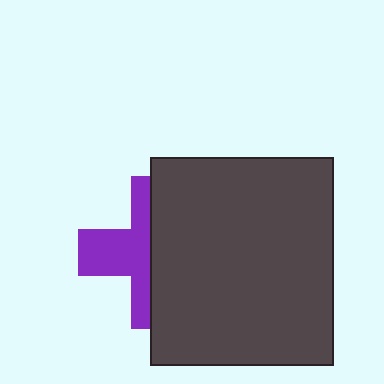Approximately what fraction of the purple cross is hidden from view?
Roughly 56% of the purple cross is hidden behind the dark gray rectangle.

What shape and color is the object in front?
The object in front is a dark gray rectangle.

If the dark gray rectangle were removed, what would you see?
You would see the complete purple cross.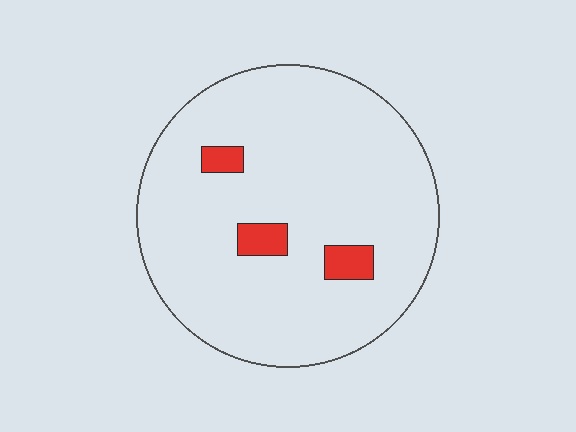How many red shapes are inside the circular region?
3.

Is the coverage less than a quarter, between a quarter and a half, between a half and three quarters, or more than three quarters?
Less than a quarter.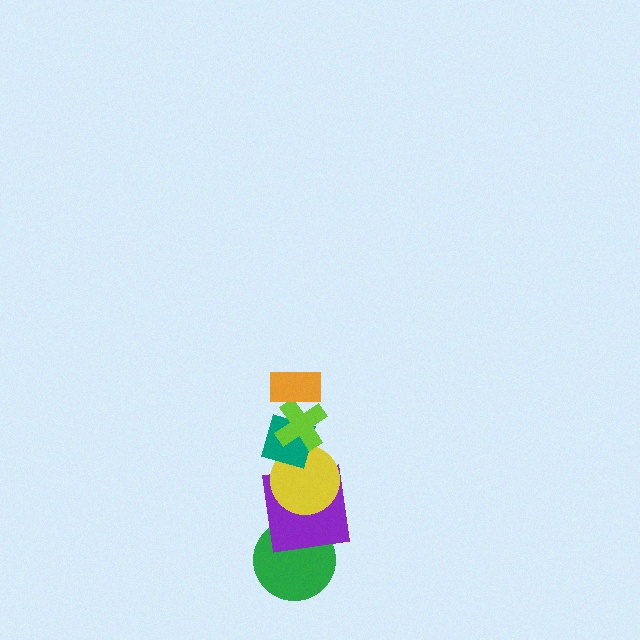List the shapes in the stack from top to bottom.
From top to bottom: the orange rectangle, the lime cross, the teal diamond, the yellow circle, the purple square, the green circle.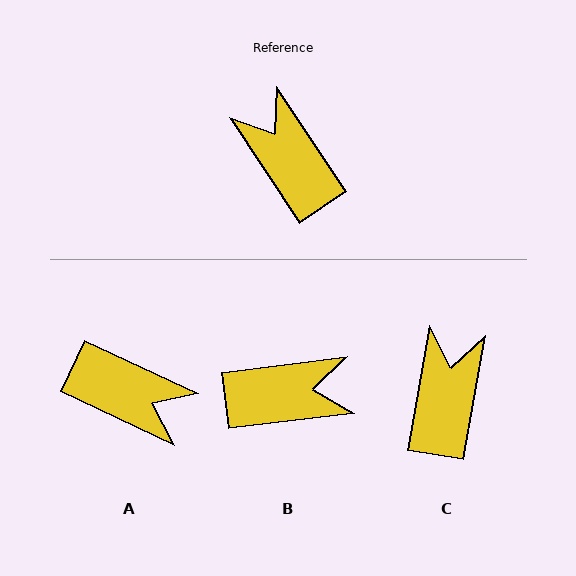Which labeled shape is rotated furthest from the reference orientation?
A, about 149 degrees away.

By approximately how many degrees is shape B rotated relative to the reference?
Approximately 117 degrees clockwise.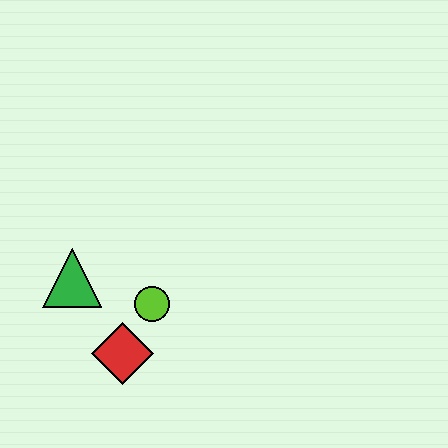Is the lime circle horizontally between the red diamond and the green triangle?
No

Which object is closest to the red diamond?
The lime circle is closest to the red diamond.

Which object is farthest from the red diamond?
The green triangle is farthest from the red diamond.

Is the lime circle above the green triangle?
No